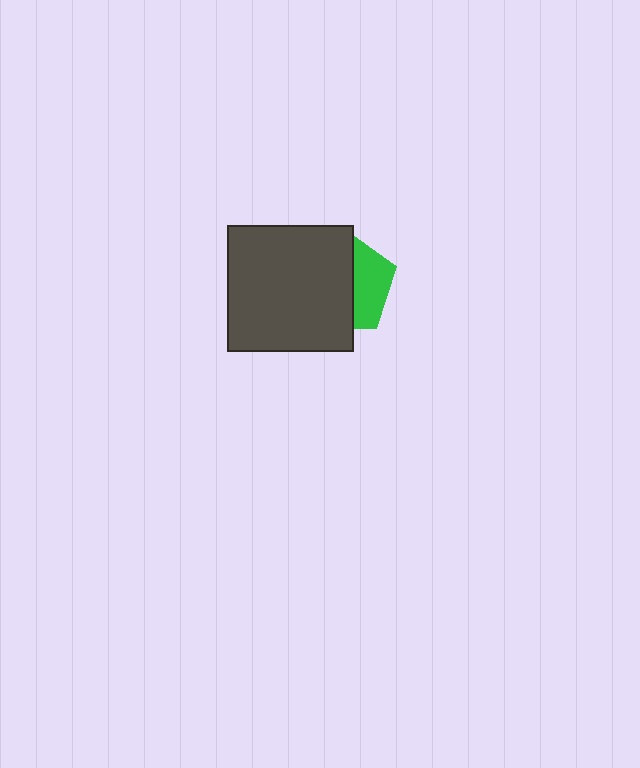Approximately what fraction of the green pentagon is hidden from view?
Roughly 63% of the green pentagon is hidden behind the dark gray square.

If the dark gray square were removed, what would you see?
You would see the complete green pentagon.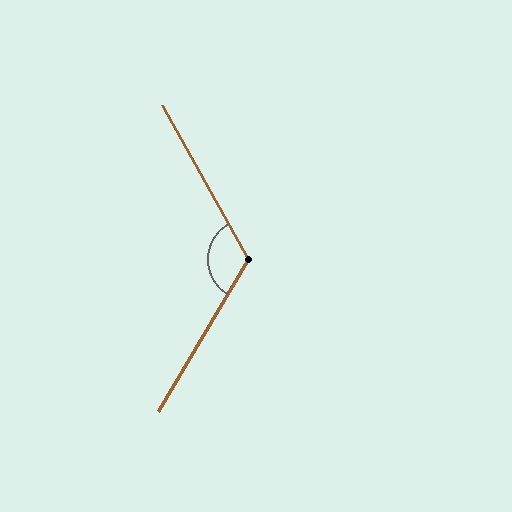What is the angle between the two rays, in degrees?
Approximately 121 degrees.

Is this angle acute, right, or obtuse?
It is obtuse.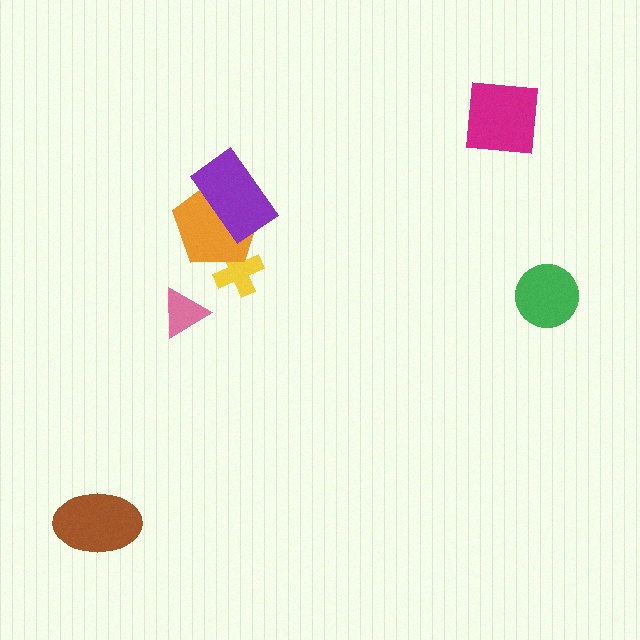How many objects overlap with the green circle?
0 objects overlap with the green circle.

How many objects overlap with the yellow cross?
1 object overlaps with the yellow cross.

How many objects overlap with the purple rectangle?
1 object overlaps with the purple rectangle.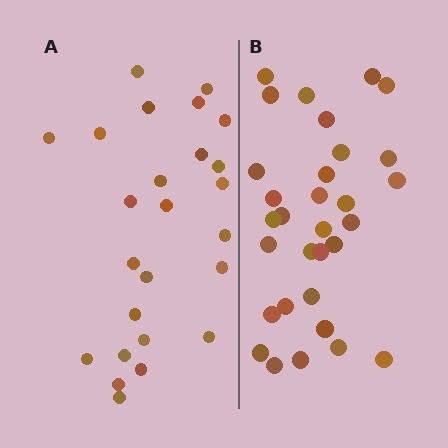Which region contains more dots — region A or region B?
Region B (the right region) has more dots.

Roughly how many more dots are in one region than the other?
Region B has about 6 more dots than region A.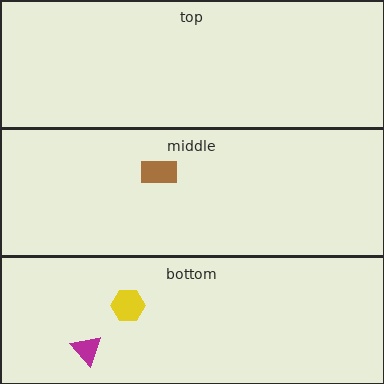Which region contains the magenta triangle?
The bottom region.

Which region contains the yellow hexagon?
The bottom region.